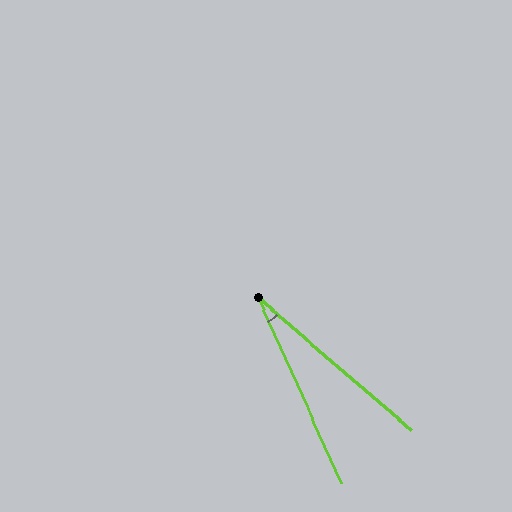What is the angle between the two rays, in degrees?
Approximately 25 degrees.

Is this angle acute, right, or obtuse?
It is acute.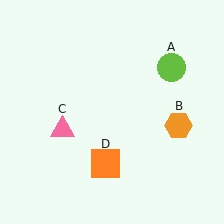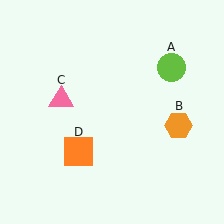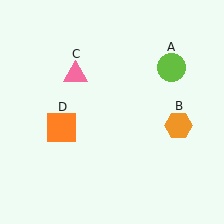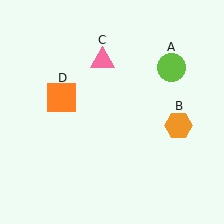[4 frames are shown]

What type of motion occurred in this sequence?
The pink triangle (object C), orange square (object D) rotated clockwise around the center of the scene.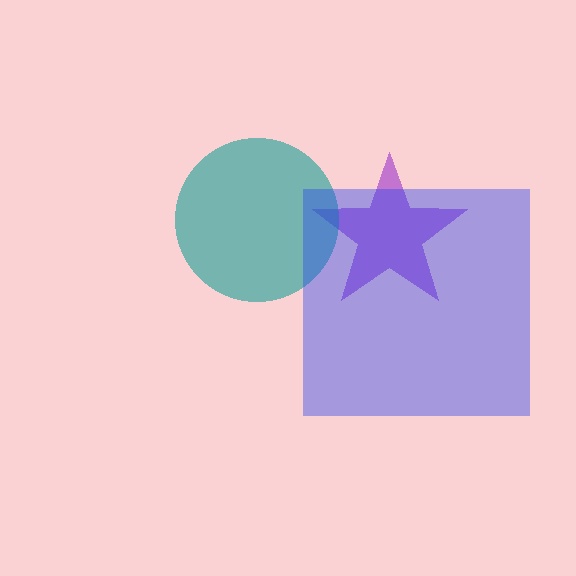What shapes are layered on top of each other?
The layered shapes are: a purple star, a teal circle, a blue square.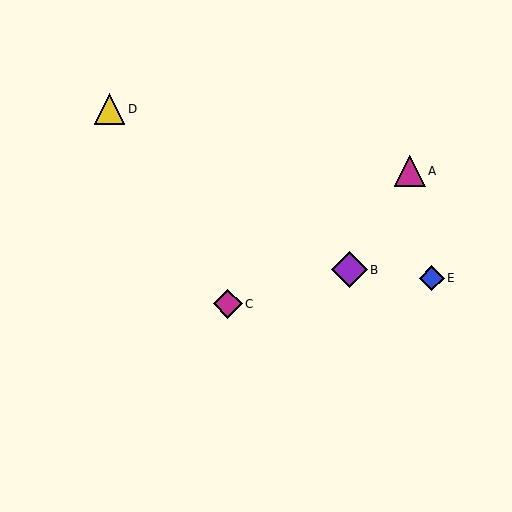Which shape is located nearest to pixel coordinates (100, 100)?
The yellow triangle (labeled D) at (109, 109) is nearest to that location.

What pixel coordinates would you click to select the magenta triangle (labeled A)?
Click at (410, 171) to select the magenta triangle A.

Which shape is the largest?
The purple diamond (labeled B) is the largest.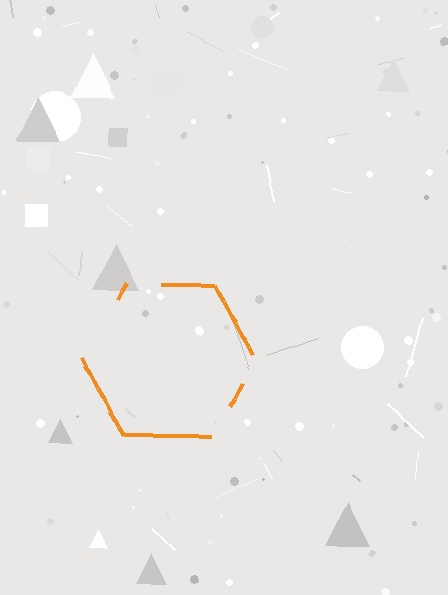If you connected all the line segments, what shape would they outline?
They would outline a hexagon.